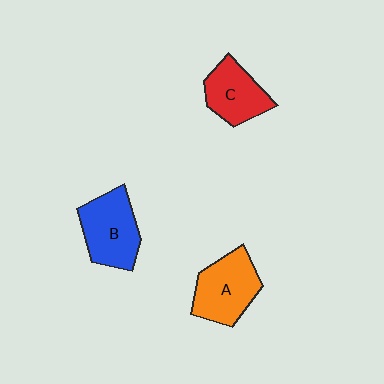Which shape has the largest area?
Shape B (blue).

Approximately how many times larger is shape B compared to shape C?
Approximately 1.2 times.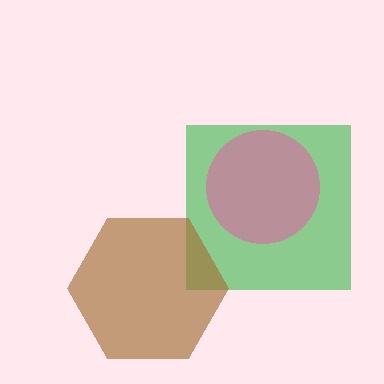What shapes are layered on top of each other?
The layered shapes are: a green square, a brown hexagon, a pink circle.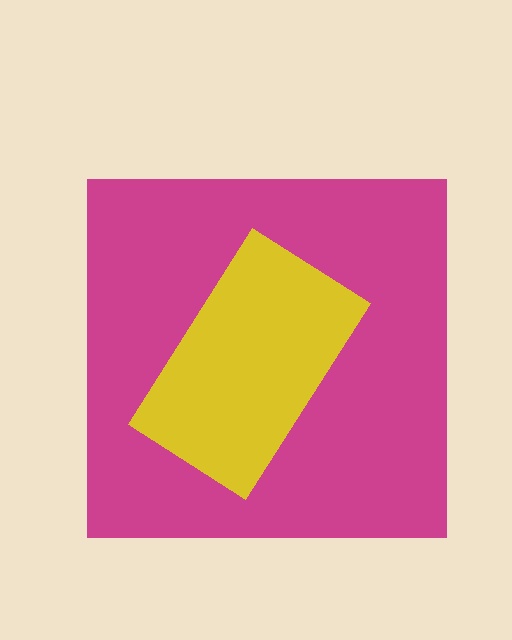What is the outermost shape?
The magenta square.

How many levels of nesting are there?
2.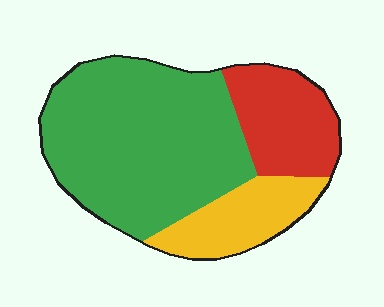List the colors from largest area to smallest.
From largest to smallest: green, red, yellow.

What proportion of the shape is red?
Red takes up less than a quarter of the shape.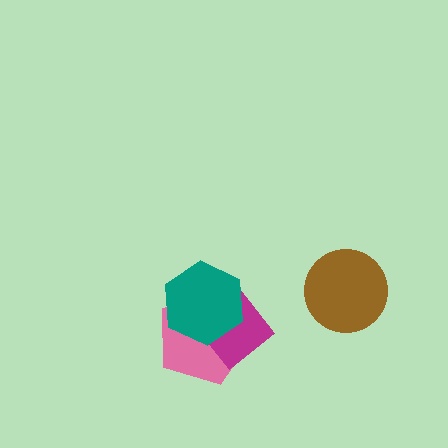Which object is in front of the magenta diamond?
The teal hexagon is in front of the magenta diamond.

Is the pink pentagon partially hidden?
Yes, it is partially covered by another shape.